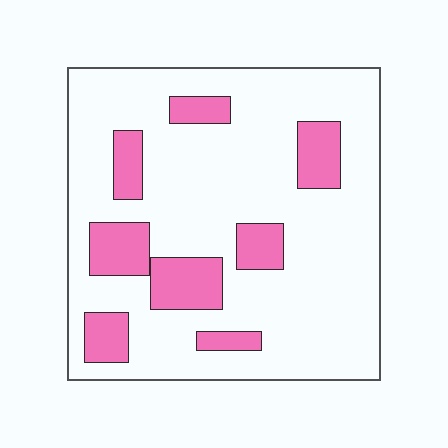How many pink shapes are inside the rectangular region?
8.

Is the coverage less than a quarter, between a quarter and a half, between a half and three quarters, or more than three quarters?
Less than a quarter.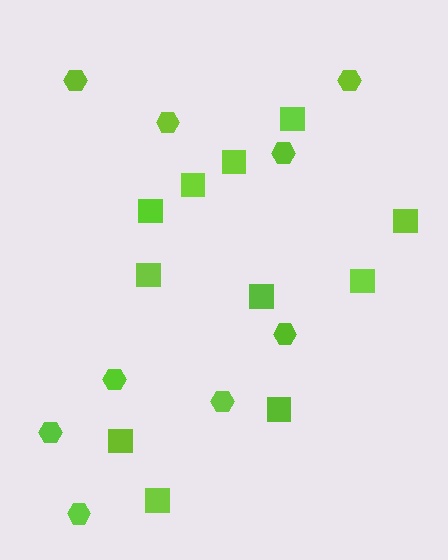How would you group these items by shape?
There are 2 groups: one group of hexagons (9) and one group of squares (11).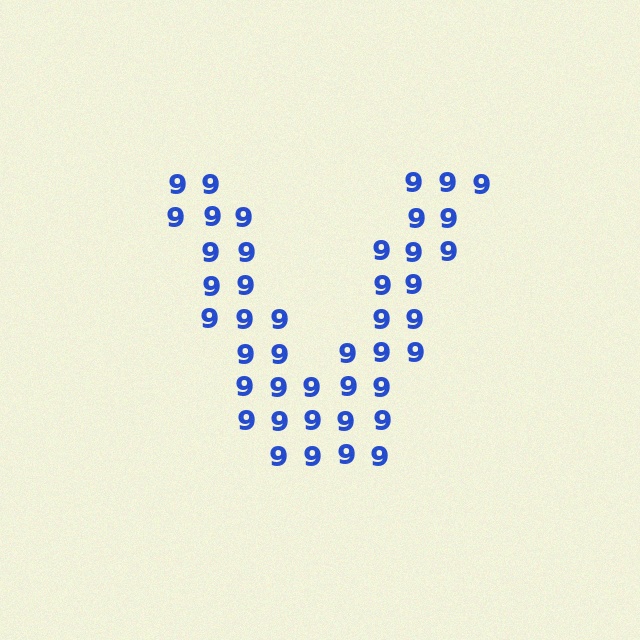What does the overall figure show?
The overall figure shows the letter V.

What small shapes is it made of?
It is made of small digit 9's.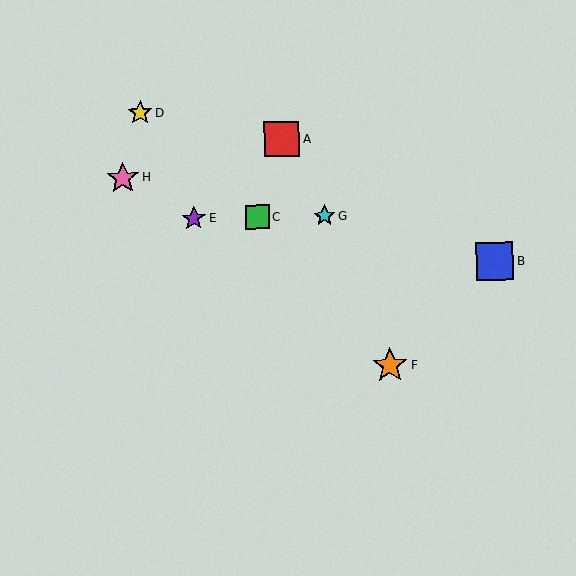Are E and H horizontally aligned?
No, E is at y≈218 and H is at y≈178.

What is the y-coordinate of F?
Object F is at y≈365.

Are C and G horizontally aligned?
Yes, both are at y≈217.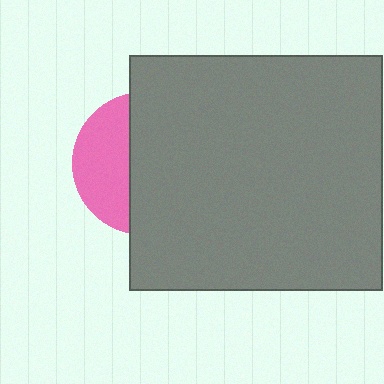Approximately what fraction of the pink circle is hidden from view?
Roughly 63% of the pink circle is hidden behind the gray rectangle.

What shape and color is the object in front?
The object in front is a gray rectangle.